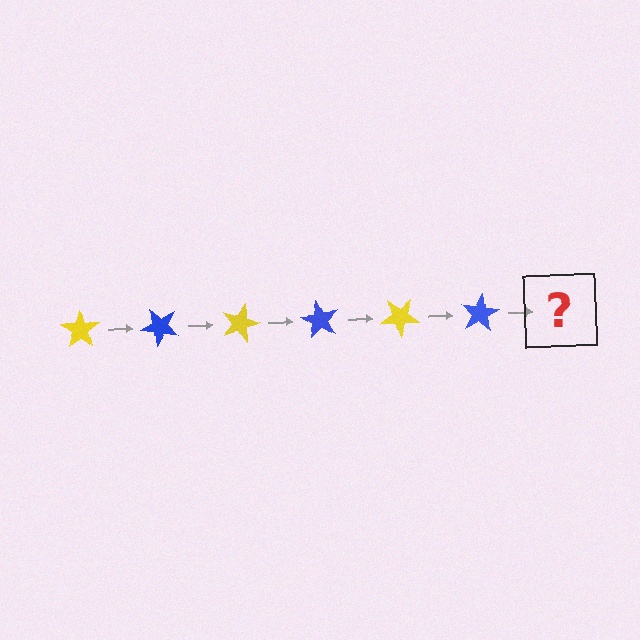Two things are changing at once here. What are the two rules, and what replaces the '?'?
The two rules are that it rotates 45 degrees each step and the color cycles through yellow and blue. The '?' should be a yellow star, rotated 270 degrees from the start.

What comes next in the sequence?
The next element should be a yellow star, rotated 270 degrees from the start.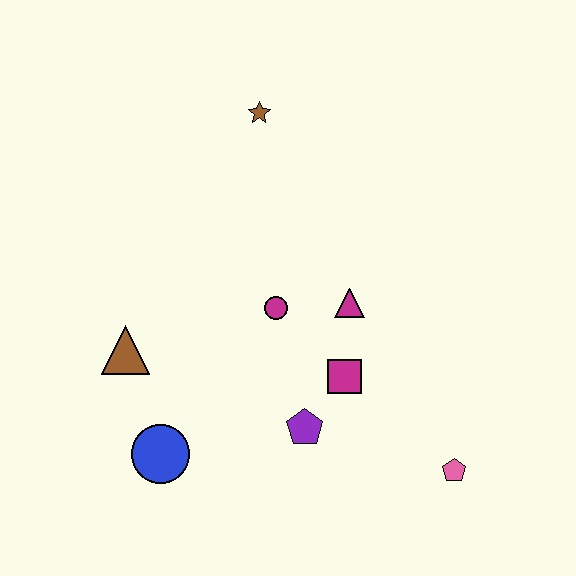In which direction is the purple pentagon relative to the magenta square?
The purple pentagon is below the magenta square.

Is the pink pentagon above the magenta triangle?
No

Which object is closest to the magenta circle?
The magenta triangle is closest to the magenta circle.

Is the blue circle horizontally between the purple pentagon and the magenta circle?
No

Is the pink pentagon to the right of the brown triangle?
Yes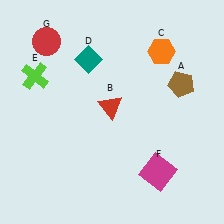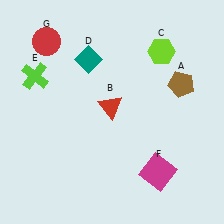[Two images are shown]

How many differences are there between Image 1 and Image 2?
There is 1 difference between the two images.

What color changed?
The hexagon (C) changed from orange in Image 1 to lime in Image 2.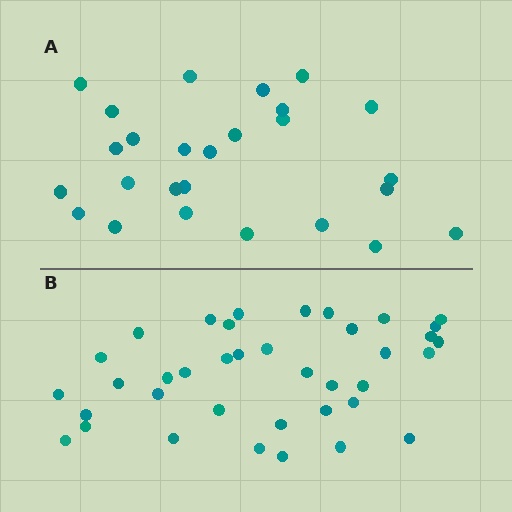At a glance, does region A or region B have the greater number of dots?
Region B (the bottom region) has more dots.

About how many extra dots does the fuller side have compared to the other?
Region B has roughly 12 or so more dots than region A.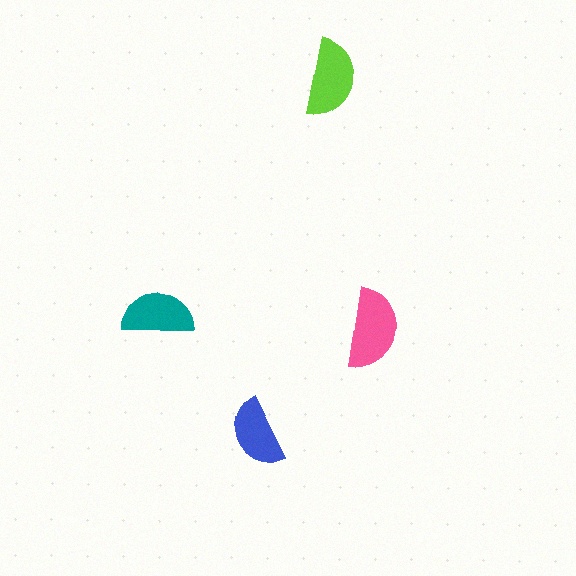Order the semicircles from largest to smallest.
the pink one, the lime one, the teal one, the blue one.